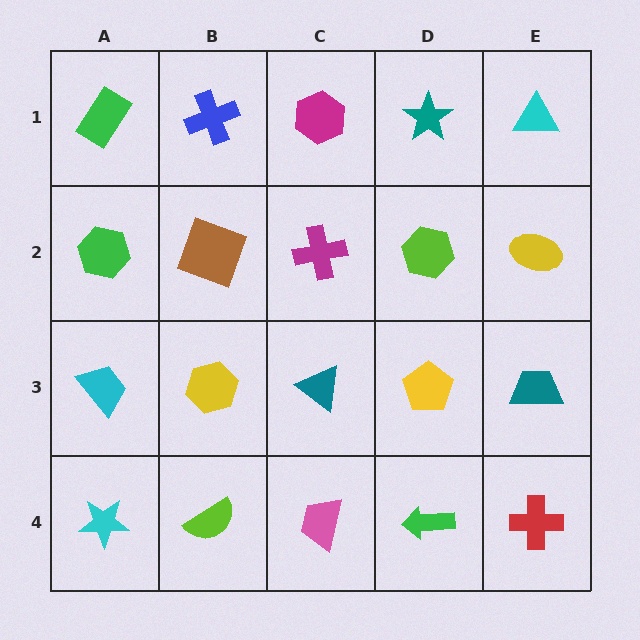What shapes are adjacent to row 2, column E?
A cyan triangle (row 1, column E), a teal trapezoid (row 3, column E), a lime hexagon (row 2, column D).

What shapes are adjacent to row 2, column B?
A blue cross (row 1, column B), a yellow hexagon (row 3, column B), a green hexagon (row 2, column A), a magenta cross (row 2, column C).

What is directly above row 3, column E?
A yellow ellipse.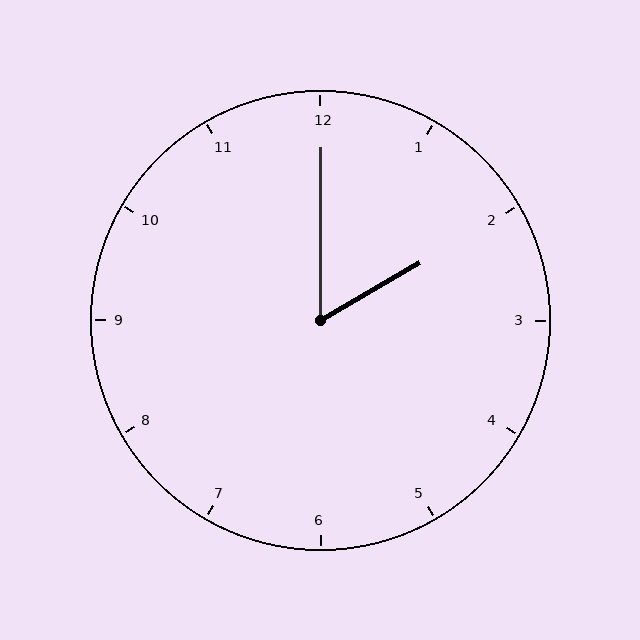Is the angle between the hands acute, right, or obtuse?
It is acute.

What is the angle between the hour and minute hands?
Approximately 60 degrees.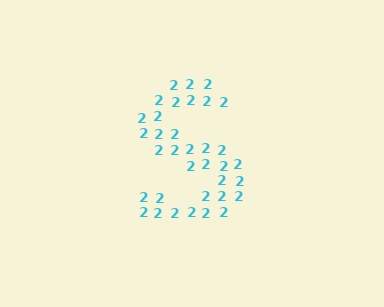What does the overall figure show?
The overall figure shows the letter S.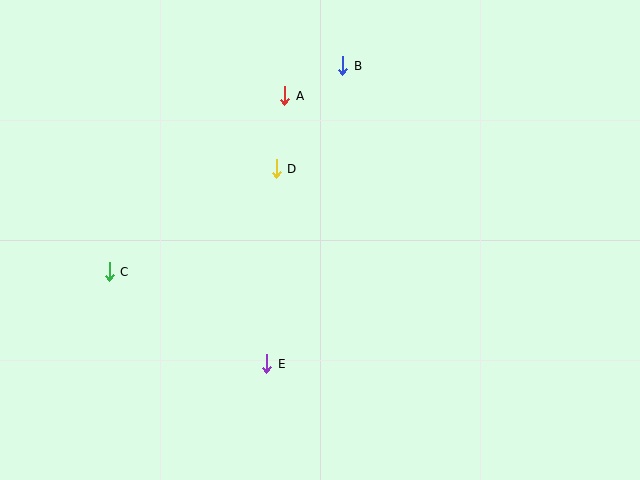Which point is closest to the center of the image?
Point D at (276, 169) is closest to the center.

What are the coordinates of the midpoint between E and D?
The midpoint between E and D is at (271, 266).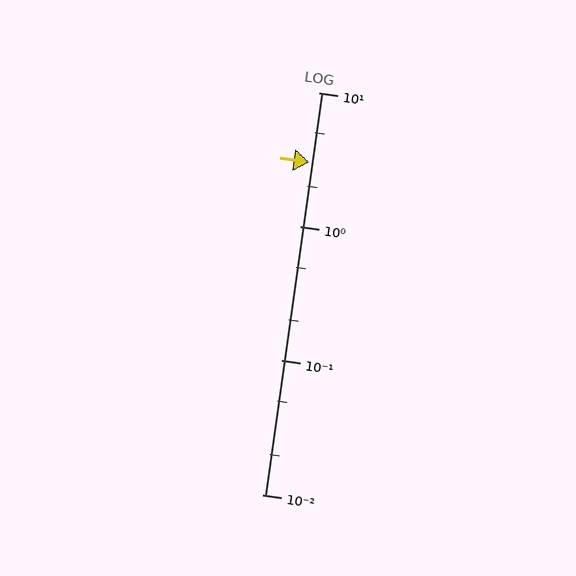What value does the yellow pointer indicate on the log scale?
The pointer indicates approximately 3.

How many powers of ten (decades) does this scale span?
The scale spans 3 decades, from 0.01 to 10.